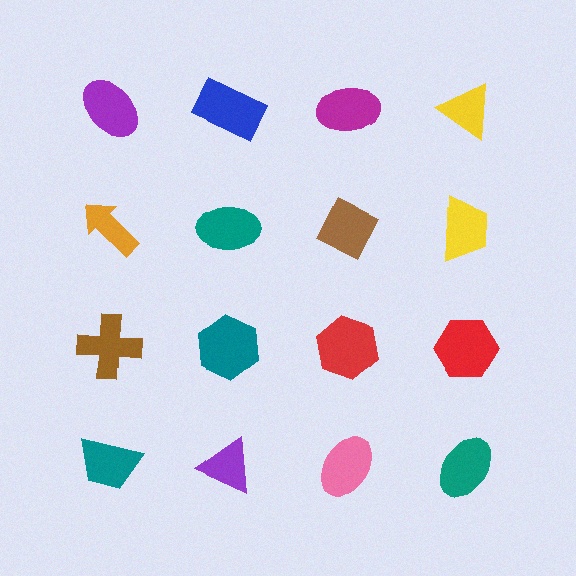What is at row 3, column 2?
A teal hexagon.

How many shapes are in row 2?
4 shapes.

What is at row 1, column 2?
A blue rectangle.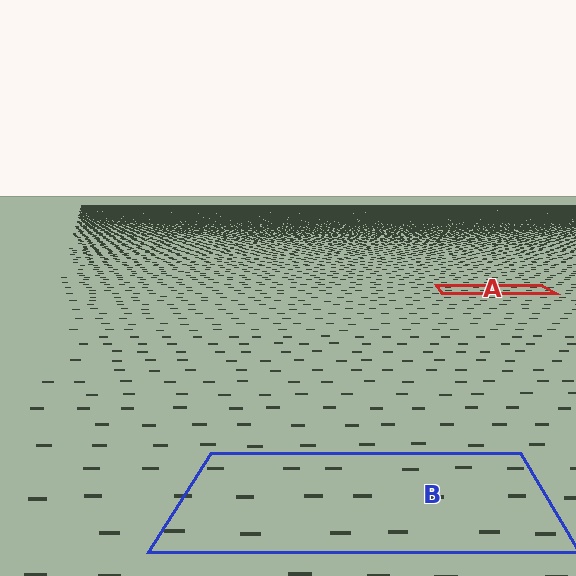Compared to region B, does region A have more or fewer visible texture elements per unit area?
Region A has more texture elements per unit area — they are packed more densely because it is farther away.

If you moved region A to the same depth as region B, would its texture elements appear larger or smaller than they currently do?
They would appear larger. At a closer depth, the same texture elements are projected at a bigger on-screen size.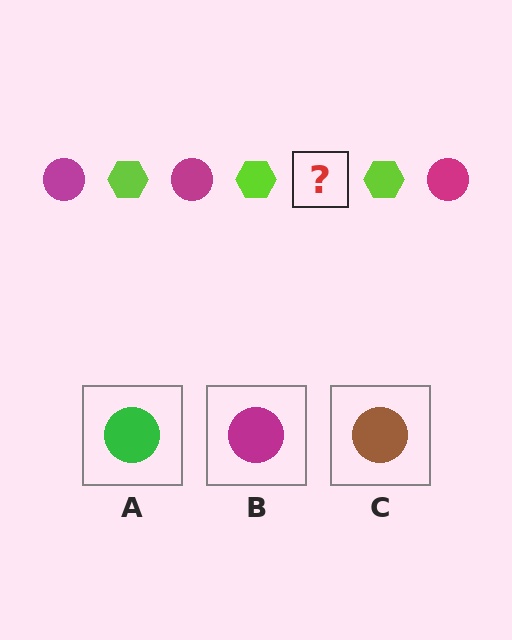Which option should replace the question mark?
Option B.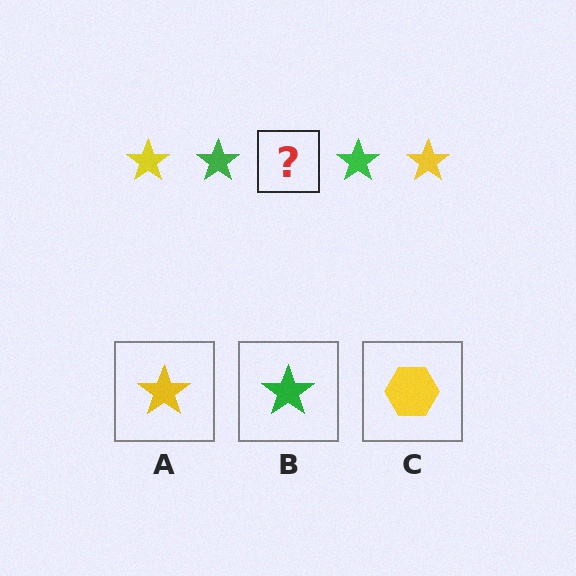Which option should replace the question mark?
Option A.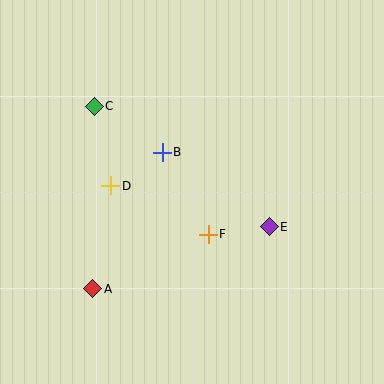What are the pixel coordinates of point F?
Point F is at (208, 234).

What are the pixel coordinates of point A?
Point A is at (93, 289).